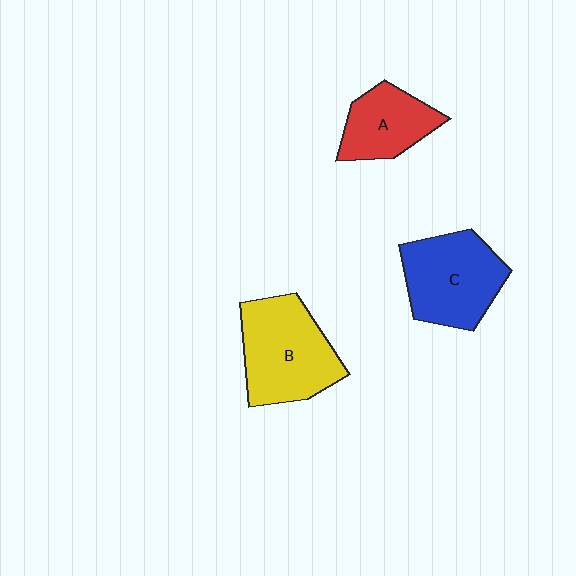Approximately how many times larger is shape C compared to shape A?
Approximately 1.4 times.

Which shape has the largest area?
Shape B (yellow).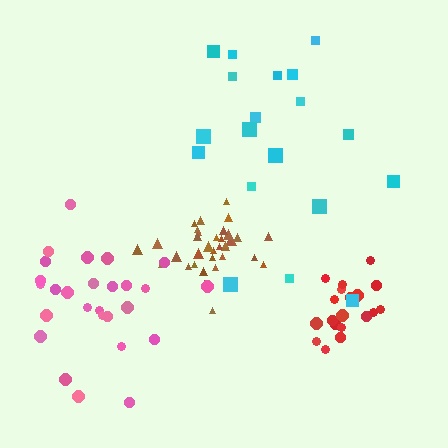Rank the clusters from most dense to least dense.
brown, red, pink, cyan.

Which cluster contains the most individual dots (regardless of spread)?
Brown (35).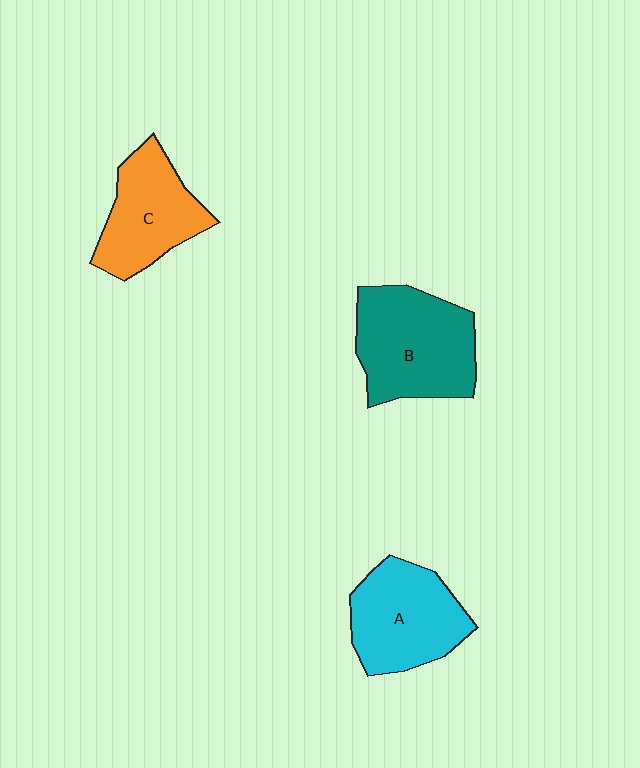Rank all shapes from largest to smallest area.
From largest to smallest: B (teal), A (cyan), C (orange).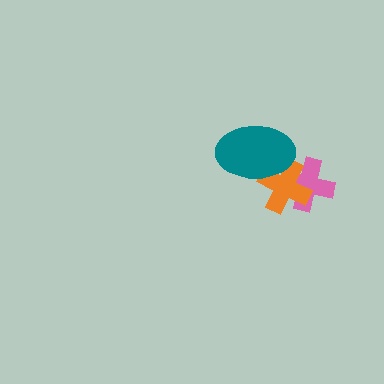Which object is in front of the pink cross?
The orange cross is in front of the pink cross.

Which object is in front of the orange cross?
The teal ellipse is in front of the orange cross.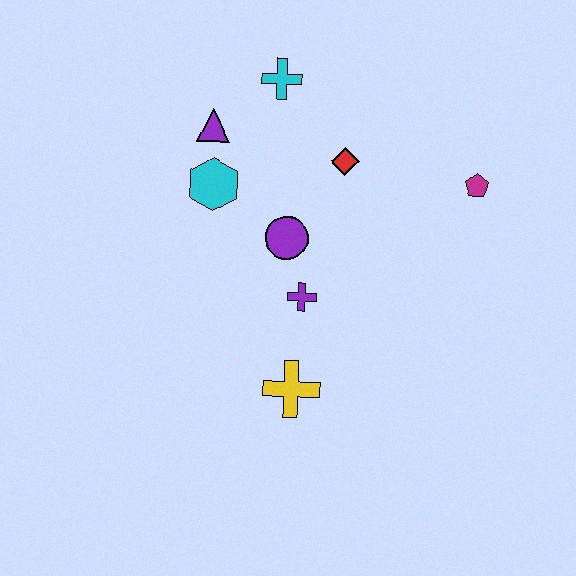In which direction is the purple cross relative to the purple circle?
The purple cross is below the purple circle.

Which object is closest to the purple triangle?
The cyan hexagon is closest to the purple triangle.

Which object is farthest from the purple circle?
The magenta pentagon is farthest from the purple circle.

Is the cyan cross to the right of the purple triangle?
Yes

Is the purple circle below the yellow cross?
No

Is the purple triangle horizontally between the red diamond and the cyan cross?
No